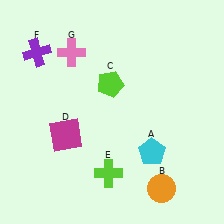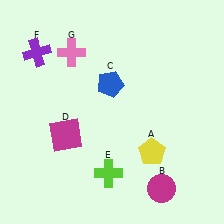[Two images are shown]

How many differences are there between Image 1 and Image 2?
There are 3 differences between the two images.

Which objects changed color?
A changed from cyan to yellow. B changed from orange to magenta. C changed from lime to blue.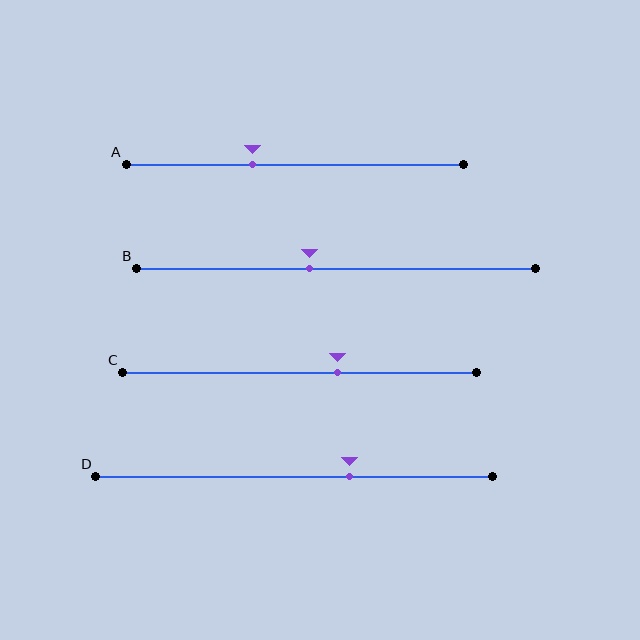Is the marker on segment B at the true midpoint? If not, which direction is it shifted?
No, the marker on segment B is shifted to the left by about 7% of the segment length.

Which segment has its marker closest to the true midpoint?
Segment B has its marker closest to the true midpoint.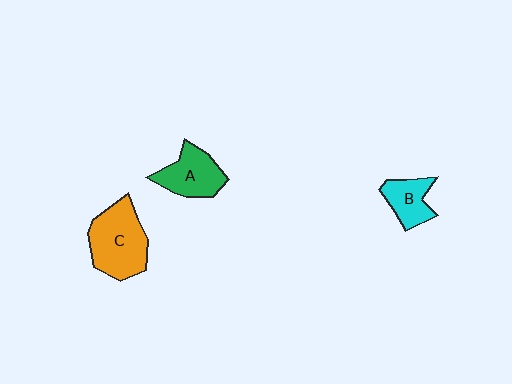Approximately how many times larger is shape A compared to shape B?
Approximately 1.3 times.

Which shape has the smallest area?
Shape B (cyan).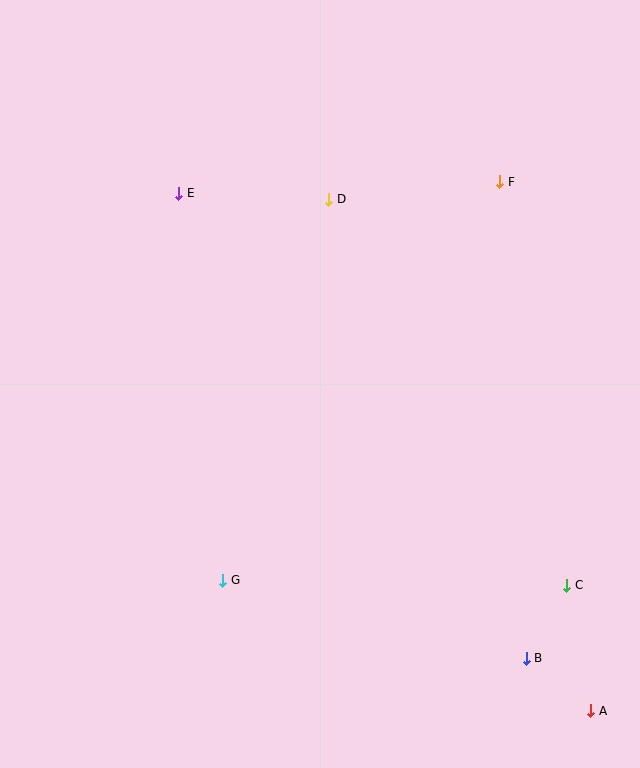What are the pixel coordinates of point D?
Point D is at (329, 200).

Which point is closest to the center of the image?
Point D at (329, 200) is closest to the center.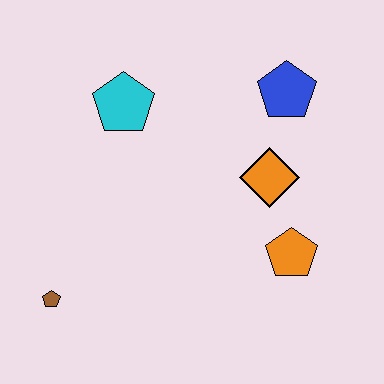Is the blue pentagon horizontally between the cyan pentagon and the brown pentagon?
No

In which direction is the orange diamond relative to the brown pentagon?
The orange diamond is to the right of the brown pentagon.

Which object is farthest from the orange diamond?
The brown pentagon is farthest from the orange diamond.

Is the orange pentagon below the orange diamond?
Yes